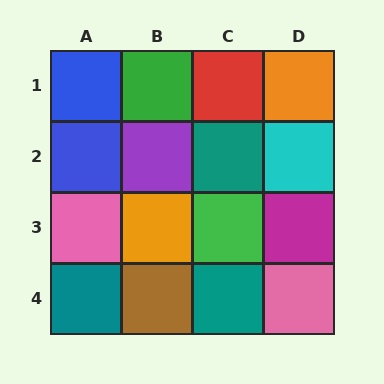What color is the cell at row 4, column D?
Pink.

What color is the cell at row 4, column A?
Teal.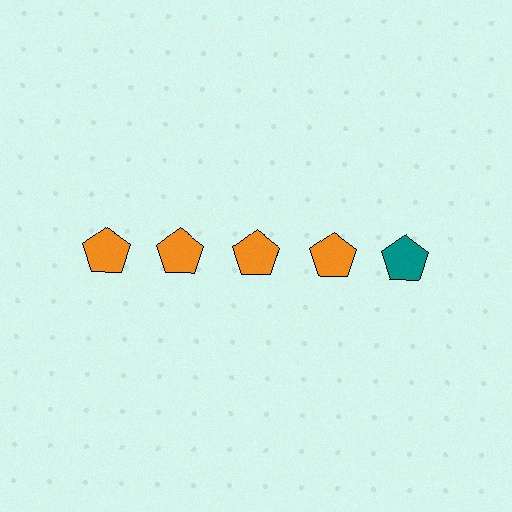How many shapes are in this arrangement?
There are 5 shapes arranged in a grid pattern.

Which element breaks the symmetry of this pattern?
The teal pentagon in the top row, rightmost column breaks the symmetry. All other shapes are orange pentagons.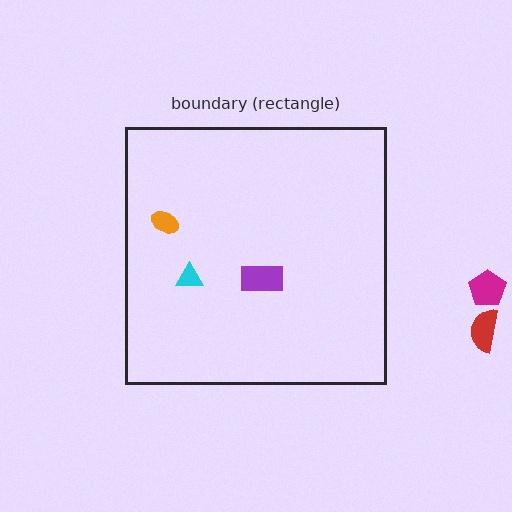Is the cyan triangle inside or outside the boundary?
Inside.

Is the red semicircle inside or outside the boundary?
Outside.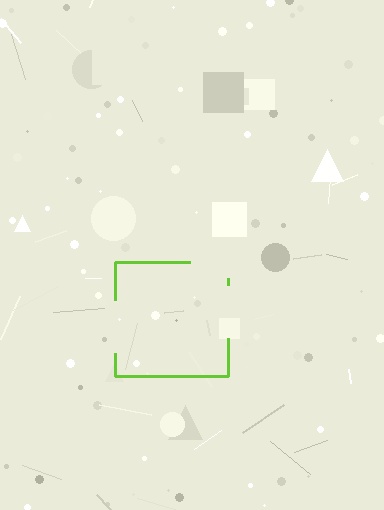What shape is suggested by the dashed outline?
The dashed outline suggests a square.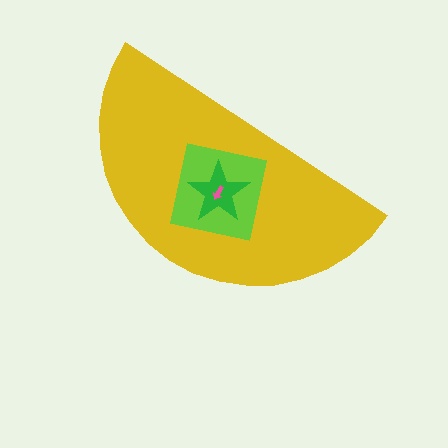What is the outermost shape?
The yellow semicircle.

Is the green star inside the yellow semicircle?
Yes.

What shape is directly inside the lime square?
The green star.